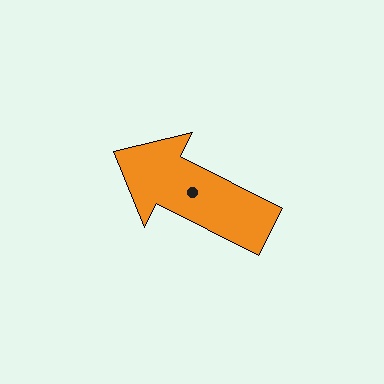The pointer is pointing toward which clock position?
Roughly 10 o'clock.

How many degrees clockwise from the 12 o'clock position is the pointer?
Approximately 297 degrees.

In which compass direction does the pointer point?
Northwest.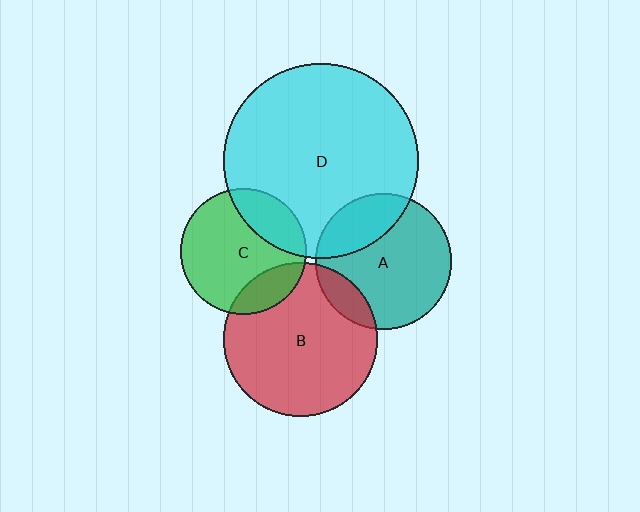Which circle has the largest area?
Circle D (cyan).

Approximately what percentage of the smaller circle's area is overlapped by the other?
Approximately 25%.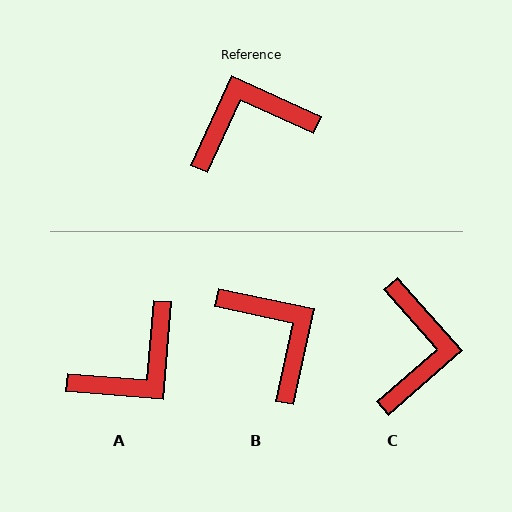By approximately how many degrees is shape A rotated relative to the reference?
Approximately 160 degrees clockwise.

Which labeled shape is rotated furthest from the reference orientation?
A, about 160 degrees away.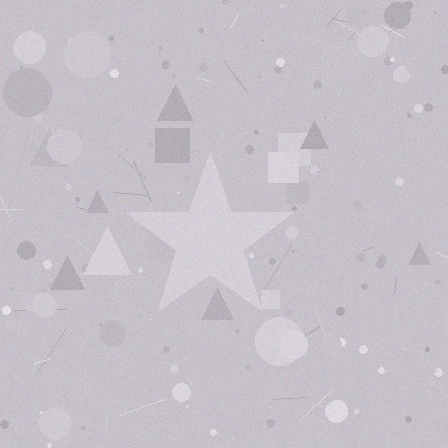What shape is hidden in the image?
A star is hidden in the image.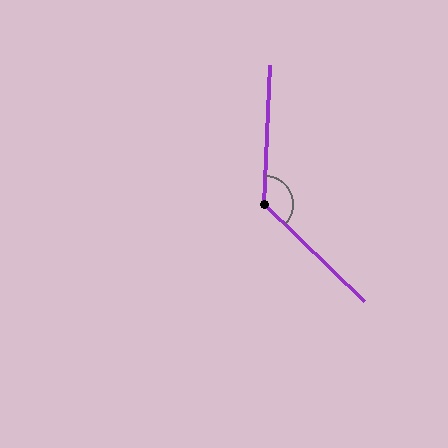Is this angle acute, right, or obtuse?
It is obtuse.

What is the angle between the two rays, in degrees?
Approximately 132 degrees.